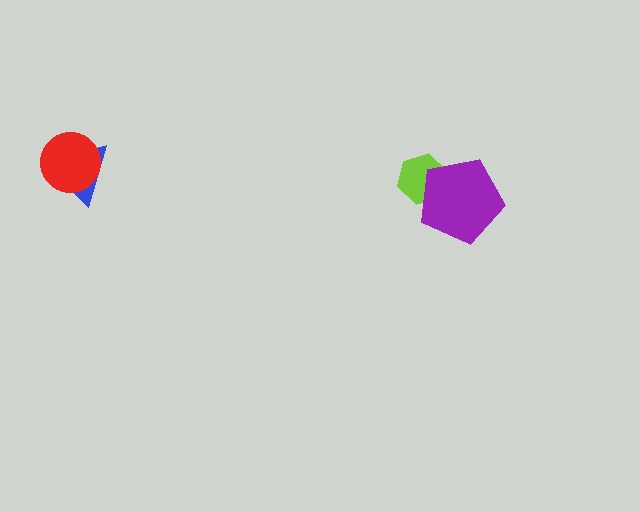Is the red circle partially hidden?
No, no other shape covers it.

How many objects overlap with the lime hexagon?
1 object overlaps with the lime hexagon.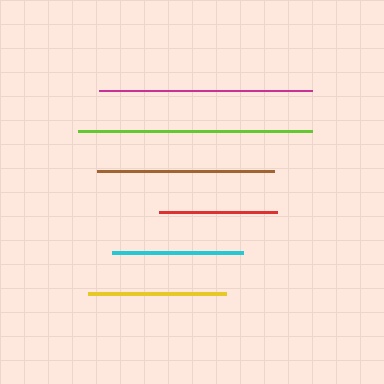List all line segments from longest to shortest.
From longest to shortest: lime, magenta, brown, yellow, cyan, red.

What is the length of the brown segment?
The brown segment is approximately 177 pixels long.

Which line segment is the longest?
The lime line is the longest at approximately 234 pixels.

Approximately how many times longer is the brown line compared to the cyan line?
The brown line is approximately 1.3 times the length of the cyan line.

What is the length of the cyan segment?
The cyan segment is approximately 132 pixels long.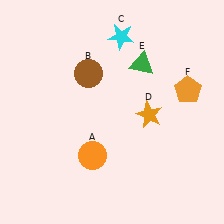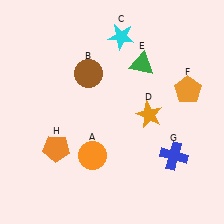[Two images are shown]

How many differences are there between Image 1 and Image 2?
There are 2 differences between the two images.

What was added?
A blue cross (G), an orange pentagon (H) were added in Image 2.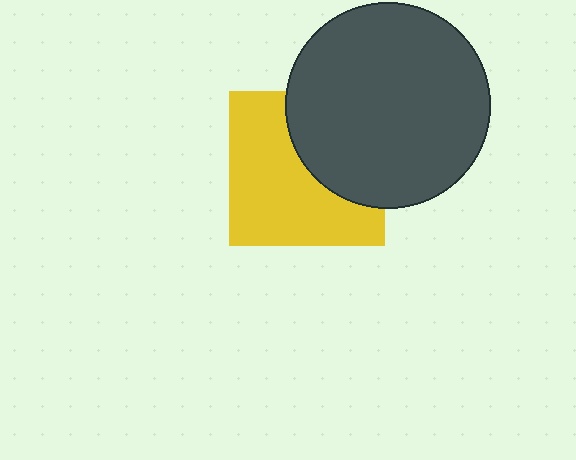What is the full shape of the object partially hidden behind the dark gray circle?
The partially hidden object is a yellow square.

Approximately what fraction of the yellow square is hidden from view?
Roughly 40% of the yellow square is hidden behind the dark gray circle.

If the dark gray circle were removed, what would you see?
You would see the complete yellow square.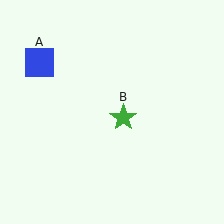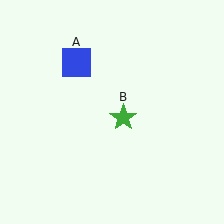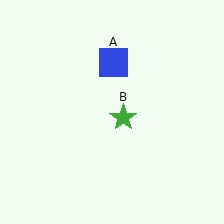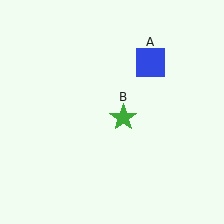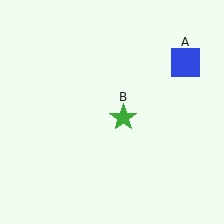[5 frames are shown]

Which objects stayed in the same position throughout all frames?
Green star (object B) remained stationary.